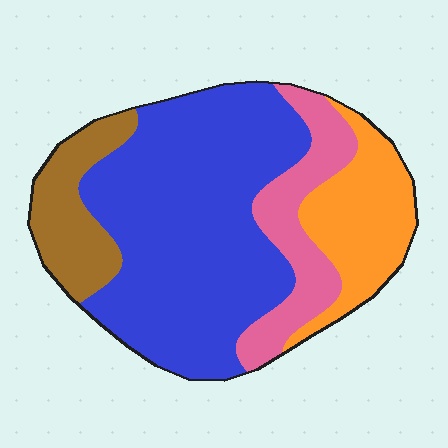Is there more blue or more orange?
Blue.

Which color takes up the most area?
Blue, at roughly 55%.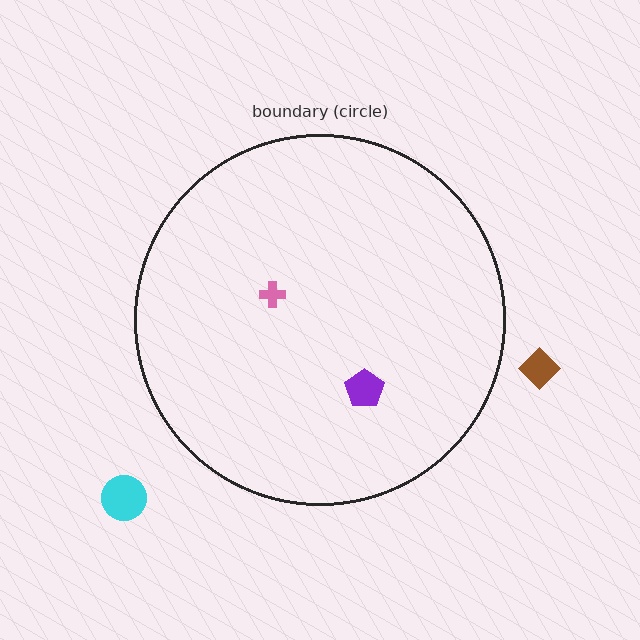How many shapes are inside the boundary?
2 inside, 2 outside.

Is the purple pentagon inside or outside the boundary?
Inside.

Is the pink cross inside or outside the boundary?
Inside.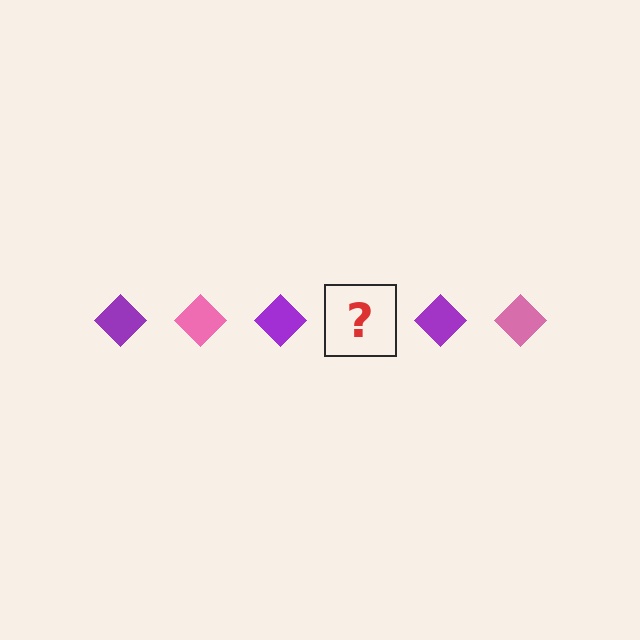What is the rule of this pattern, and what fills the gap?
The rule is that the pattern cycles through purple, pink diamonds. The gap should be filled with a pink diamond.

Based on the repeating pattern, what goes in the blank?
The blank should be a pink diamond.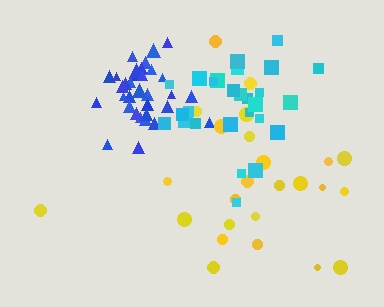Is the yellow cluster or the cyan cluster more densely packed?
Cyan.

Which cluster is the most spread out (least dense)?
Yellow.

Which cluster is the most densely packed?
Blue.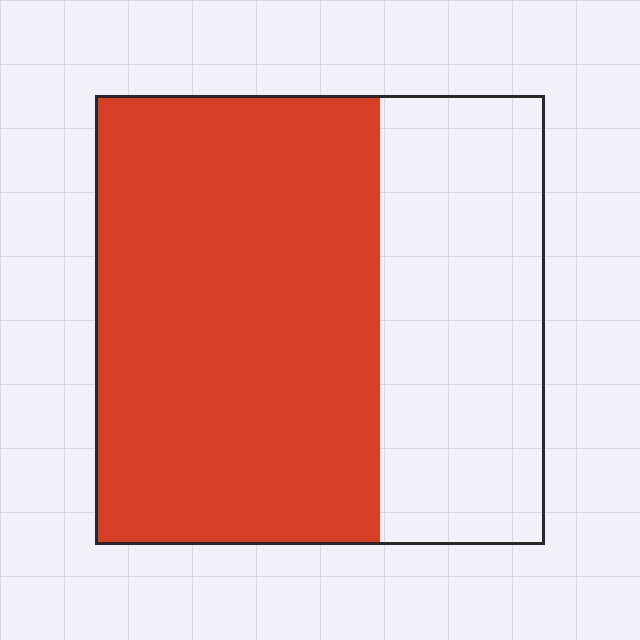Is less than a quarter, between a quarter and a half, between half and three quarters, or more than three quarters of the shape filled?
Between half and three quarters.